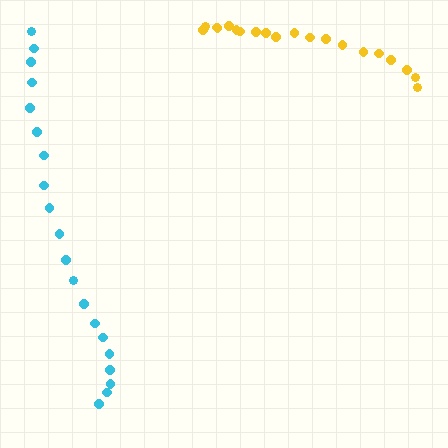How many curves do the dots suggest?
There are 2 distinct paths.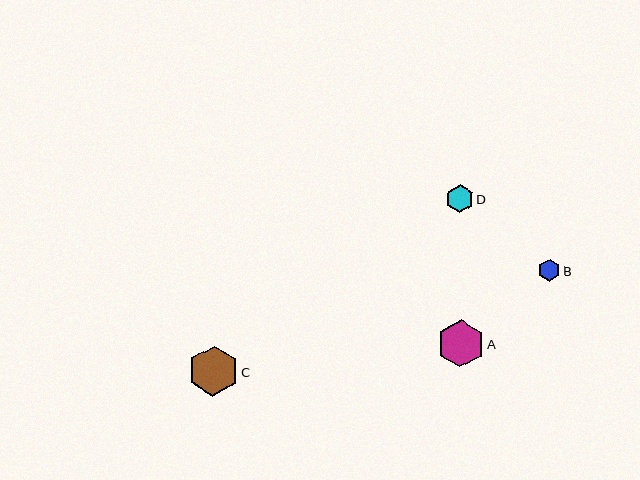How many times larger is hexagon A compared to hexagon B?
Hexagon A is approximately 2.1 times the size of hexagon B.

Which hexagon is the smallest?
Hexagon B is the smallest with a size of approximately 22 pixels.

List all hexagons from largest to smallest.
From largest to smallest: C, A, D, B.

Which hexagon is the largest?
Hexagon C is the largest with a size of approximately 50 pixels.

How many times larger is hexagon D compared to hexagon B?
Hexagon D is approximately 1.3 times the size of hexagon B.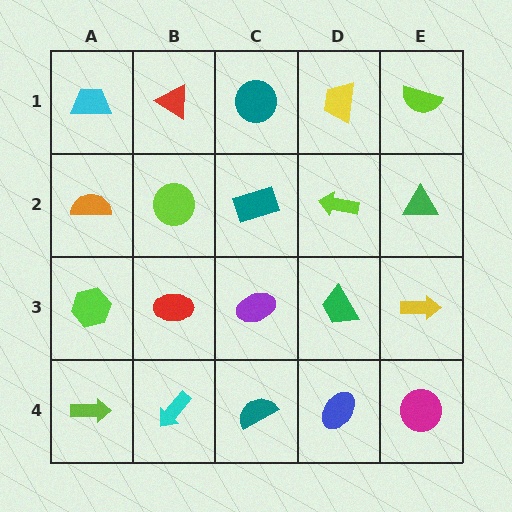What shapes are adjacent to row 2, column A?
A cyan trapezoid (row 1, column A), a lime hexagon (row 3, column A), a lime circle (row 2, column B).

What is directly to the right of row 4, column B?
A teal semicircle.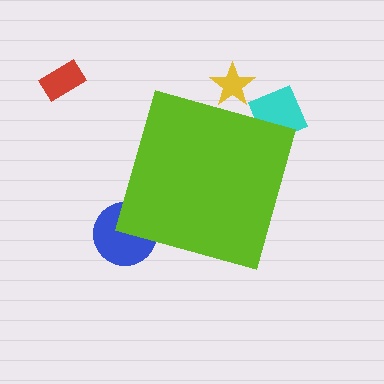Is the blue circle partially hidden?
Yes, the blue circle is partially hidden behind the lime diamond.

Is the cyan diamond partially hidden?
Yes, the cyan diamond is partially hidden behind the lime diamond.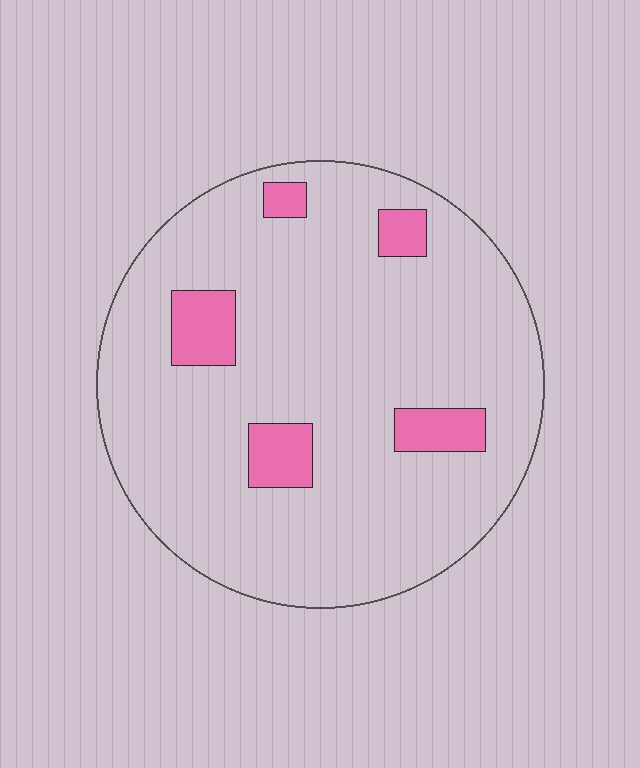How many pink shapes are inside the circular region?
5.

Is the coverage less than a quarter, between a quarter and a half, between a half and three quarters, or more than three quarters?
Less than a quarter.